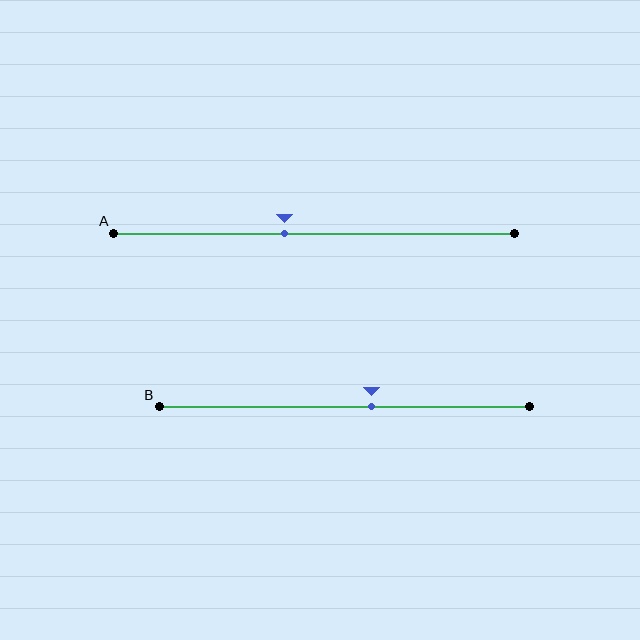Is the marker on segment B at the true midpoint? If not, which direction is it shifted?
No, the marker on segment B is shifted to the right by about 7% of the segment length.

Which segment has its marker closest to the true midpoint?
Segment A has its marker closest to the true midpoint.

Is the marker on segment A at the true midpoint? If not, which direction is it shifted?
No, the marker on segment A is shifted to the left by about 7% of the segment length.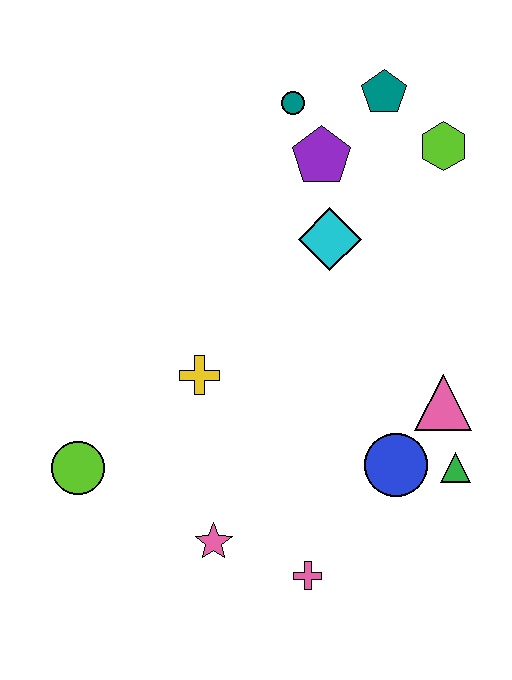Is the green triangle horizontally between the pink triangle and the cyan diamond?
No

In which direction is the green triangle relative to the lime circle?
The green triangle is to the right of the lime circle.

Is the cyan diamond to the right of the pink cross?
Yes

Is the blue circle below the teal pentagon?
Yes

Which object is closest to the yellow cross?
The lime circle is closest to the yellow cross.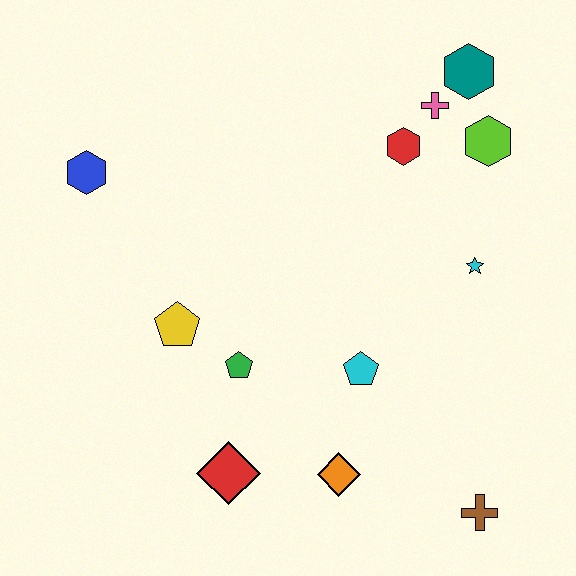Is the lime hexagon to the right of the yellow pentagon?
Yes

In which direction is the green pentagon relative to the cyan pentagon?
The green pentagon is to the left of the cyan pentagon.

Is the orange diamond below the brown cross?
No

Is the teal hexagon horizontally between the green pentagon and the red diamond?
No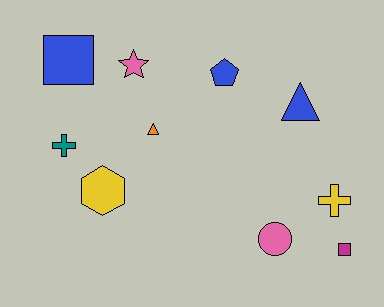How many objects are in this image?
There are 10 objects.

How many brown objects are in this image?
There are no brown objects.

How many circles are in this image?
There is 1 circle.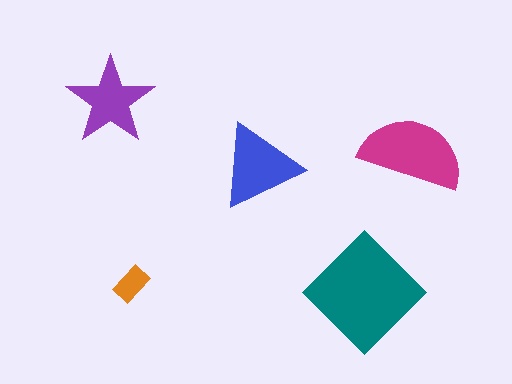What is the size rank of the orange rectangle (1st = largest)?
5th.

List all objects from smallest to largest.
The orange rectangle, the purple star, the blue triangle, the magenta semicircle, the teal diamond.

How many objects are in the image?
There are 5 objects in the image.